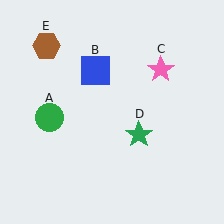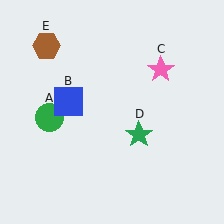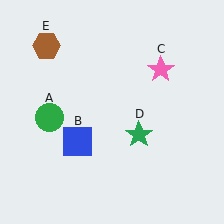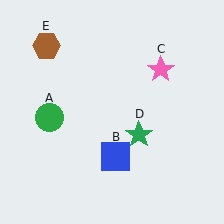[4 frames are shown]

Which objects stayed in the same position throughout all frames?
Green circle (object A) and pink star (object C) and green star (object D) and brown hexagon (object E) remained stationary.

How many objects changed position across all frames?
1 object changed position: blue square (object B).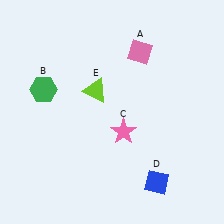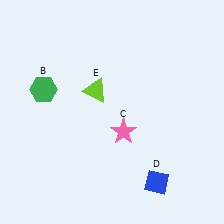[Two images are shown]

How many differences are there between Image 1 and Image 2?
There is 1 difference between the two images.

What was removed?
The pink diamond (A) was removed in Image 2.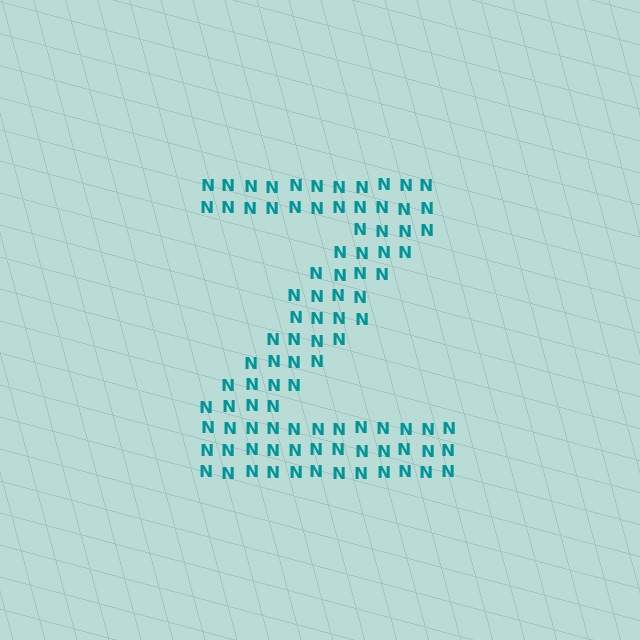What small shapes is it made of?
It is made of small letter N's.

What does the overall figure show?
The overall figure shows the letter Z.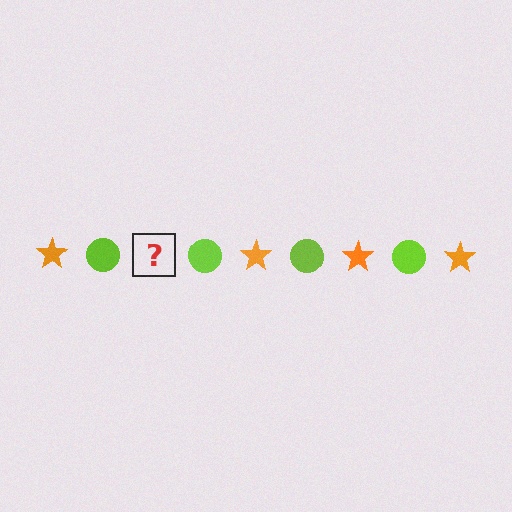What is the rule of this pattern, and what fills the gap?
The rule is that the pattern alternates between orange star and lime circle. The gap should be filled with an orange star.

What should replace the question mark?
The question mark should be replaced with an orange star.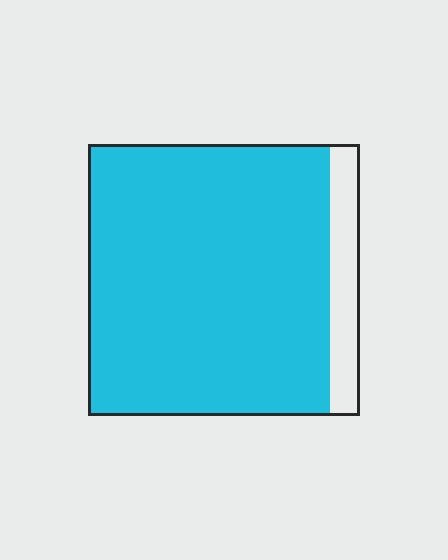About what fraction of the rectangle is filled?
About nine tenths (9/10).